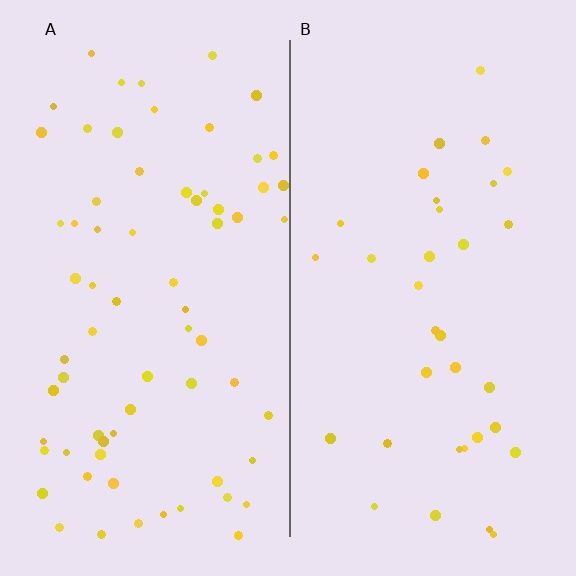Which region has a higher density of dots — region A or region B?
A (the left).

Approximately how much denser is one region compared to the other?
Approximately 2.0× — region A over region B.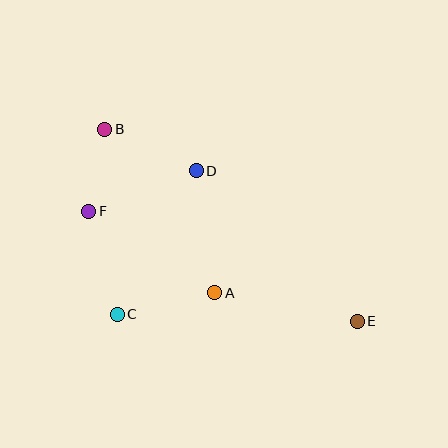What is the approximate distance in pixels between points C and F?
The distance between C and F is approximately 107 pixels.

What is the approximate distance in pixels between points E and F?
The distance between E and F is approximately 290 pixels.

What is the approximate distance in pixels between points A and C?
The distance between A and C is approximately 100 pixels.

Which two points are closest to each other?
Points B and F are closest to each other.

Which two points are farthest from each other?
Points B and E are farthest from each other.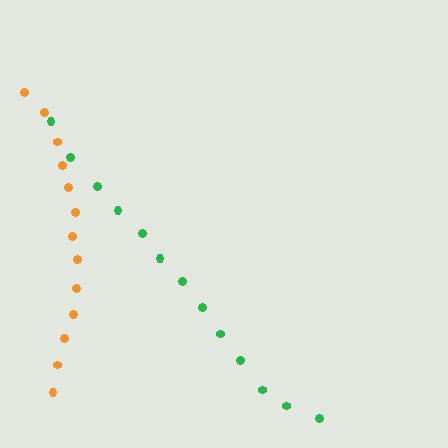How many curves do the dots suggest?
There are 2 distinct paths.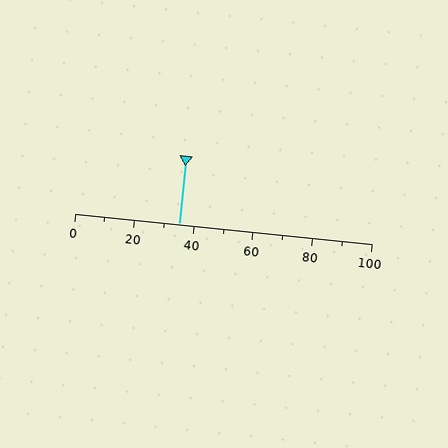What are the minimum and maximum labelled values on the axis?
The axis runs from 0 to 100.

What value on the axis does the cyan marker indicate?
The marker indicates approximately 35.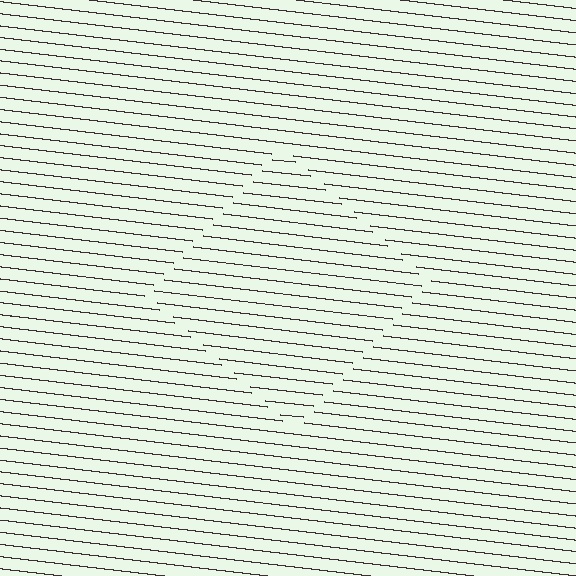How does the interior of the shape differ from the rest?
The interior of the shape contains the same grating, shifted by half a period — the contour is defined by the phase discontinuity where line-ends from the inner and outer gratings abut.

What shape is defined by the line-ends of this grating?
An illusory square. The interior of the shape contains the same grating, shifted by half a period — the contour is defined by the phase discontinuity where line-ends from the inner and outer gratings abut.